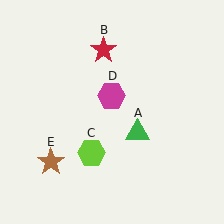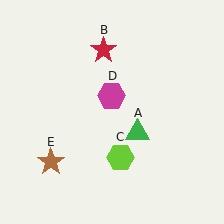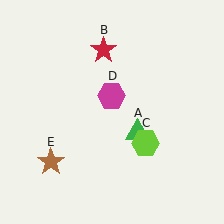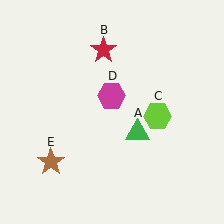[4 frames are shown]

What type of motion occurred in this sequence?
The lime hexagon (object C) rotated counterclockwise around the center of the scene.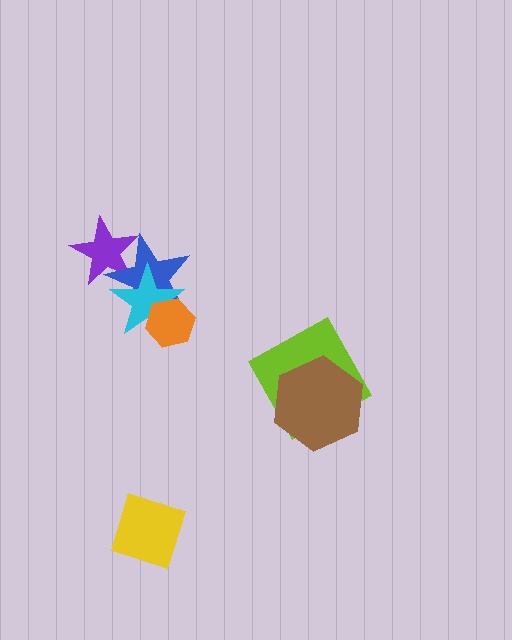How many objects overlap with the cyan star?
3 objects overlap with the cyan star.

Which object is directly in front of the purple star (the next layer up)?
The blue star is directly in front of the purple star.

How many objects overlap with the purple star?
2 objects overlap with the purple star.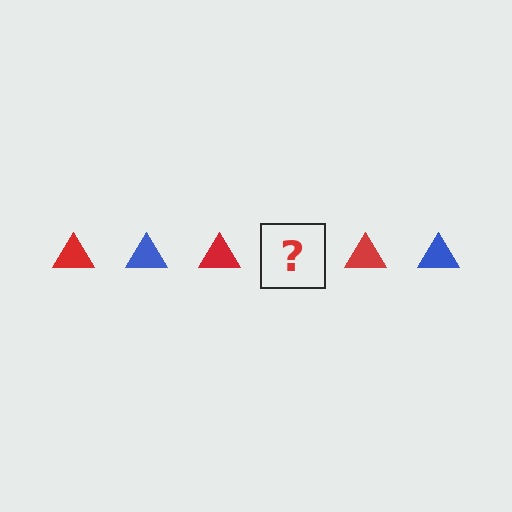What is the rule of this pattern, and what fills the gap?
The rule is that the pattern cycles through red, blue triangles. The gap should be filled with a blue triangle.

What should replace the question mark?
The question mark should be replaced with a blue triangle.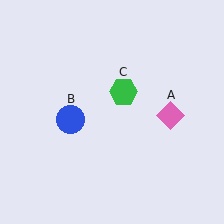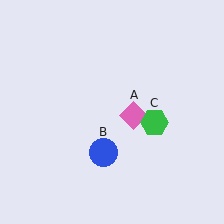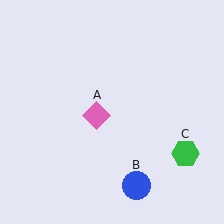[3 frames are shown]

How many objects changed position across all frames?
3 objects changed position: pink diamond (object A), blue circle (object B), green hexagon (object C).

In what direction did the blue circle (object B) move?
The blue circle (object B) moved down and to the right.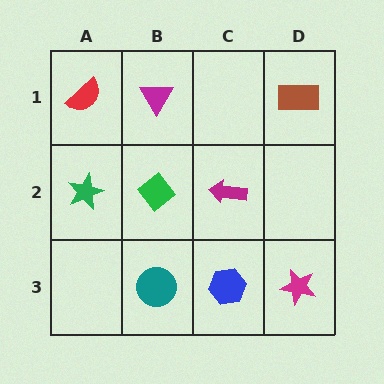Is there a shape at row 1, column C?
No, that cell is empty.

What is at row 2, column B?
A green diamond.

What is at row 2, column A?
A green star.